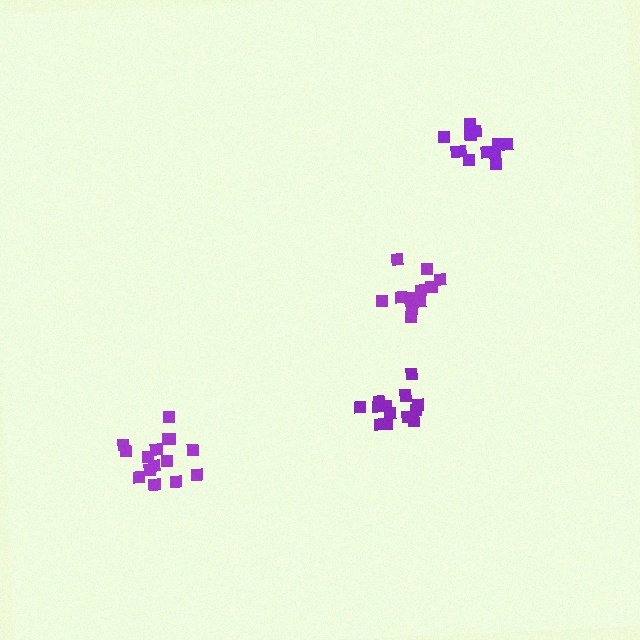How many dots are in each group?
Group 1: 14 dots, Group 2: 11 dots, Group 3: 15 dots, Group 4: 13 dots (53 total).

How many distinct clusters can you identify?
There are 4 distinct clusters.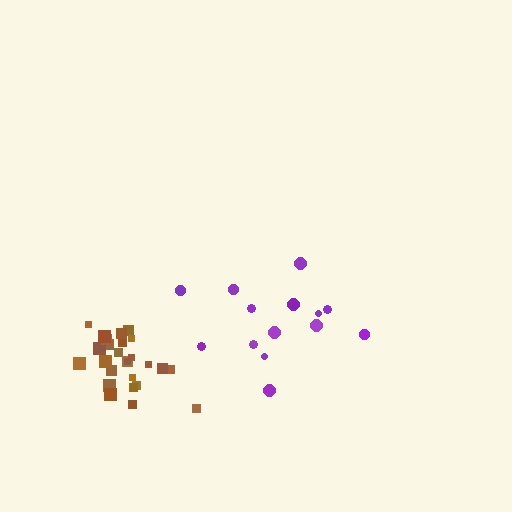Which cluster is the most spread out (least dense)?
Purple.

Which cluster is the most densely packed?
Brown.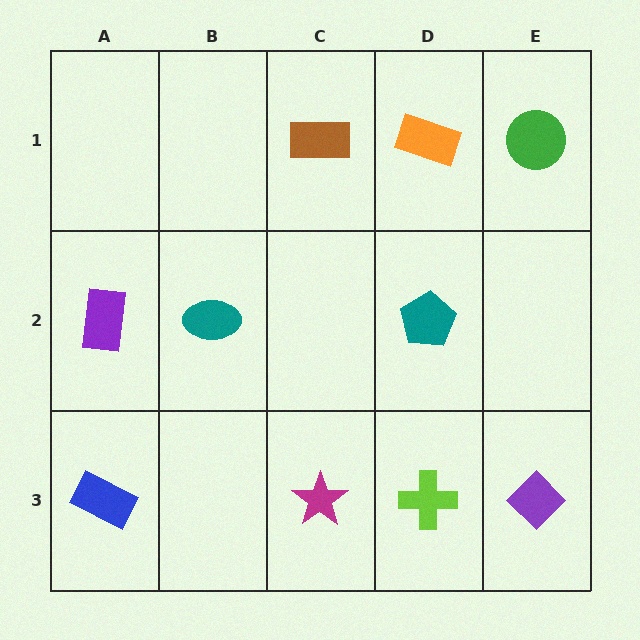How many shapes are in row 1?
3 shapes.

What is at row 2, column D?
A teal pentagon.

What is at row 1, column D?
An orange rectangle.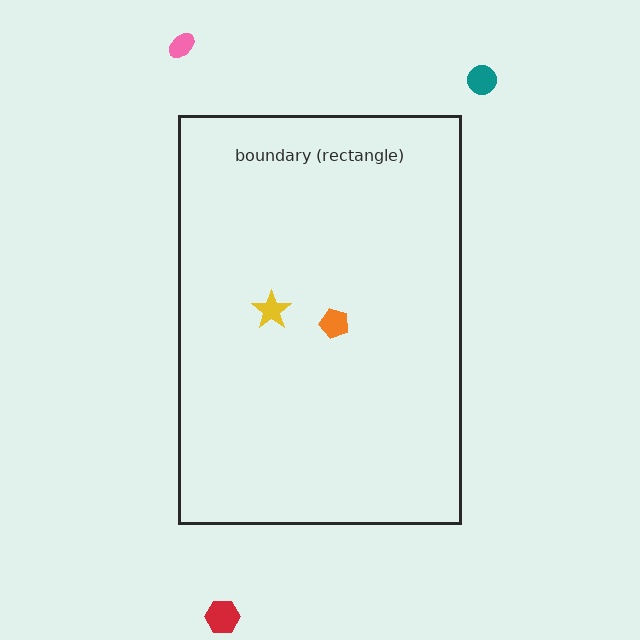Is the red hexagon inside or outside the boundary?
Outside.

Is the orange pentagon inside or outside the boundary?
Inside.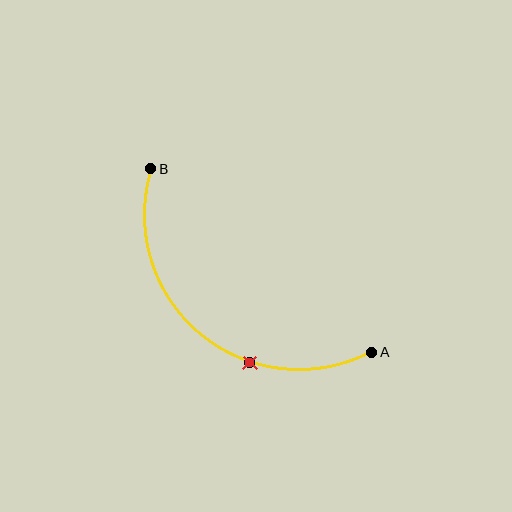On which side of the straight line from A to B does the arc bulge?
The arc bulges below and to the left of the straight line connecting A and B.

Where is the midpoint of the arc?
The arc midpoint is the point on the curve farthest from the straight line joining A and B. It sits below and to the left of that line.